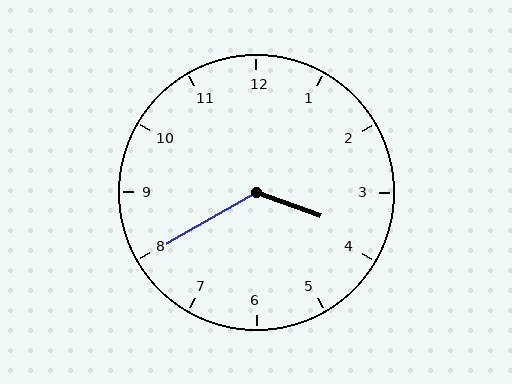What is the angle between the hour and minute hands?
Approximately 130 degrees.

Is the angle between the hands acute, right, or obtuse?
It is obtuse.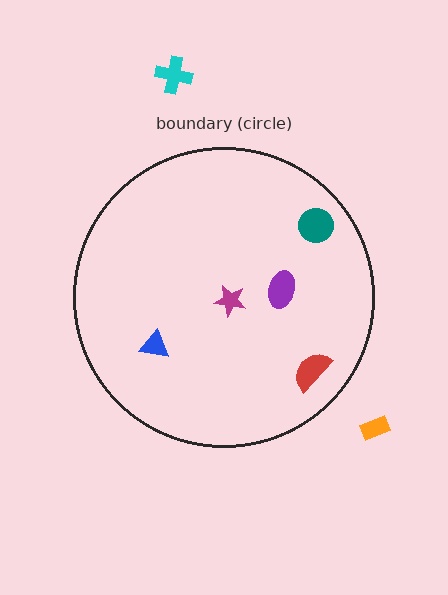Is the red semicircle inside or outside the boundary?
Inside.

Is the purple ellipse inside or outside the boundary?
Inside.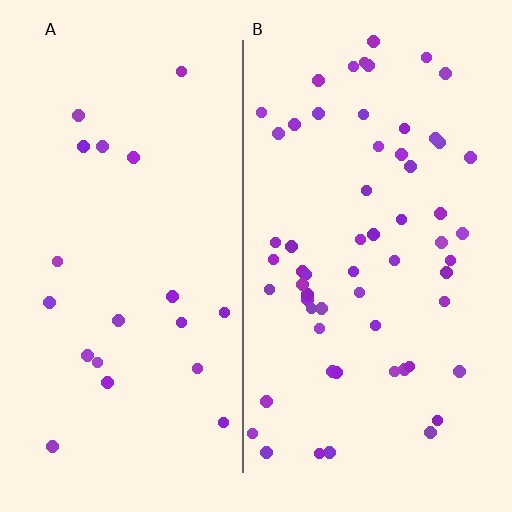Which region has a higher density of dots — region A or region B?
B (the right).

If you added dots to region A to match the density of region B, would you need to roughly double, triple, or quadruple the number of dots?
Approximately triple.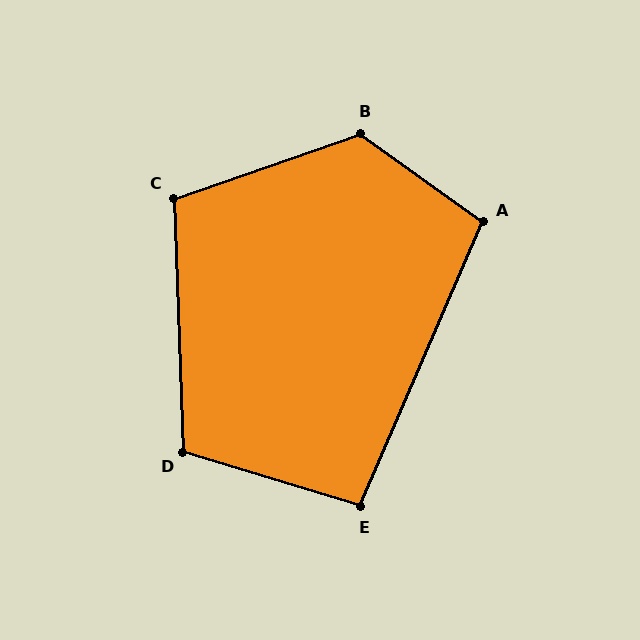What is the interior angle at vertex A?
Approximately 102 degrees (obtuse).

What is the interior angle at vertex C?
Approximately 107 degrees (obtuse).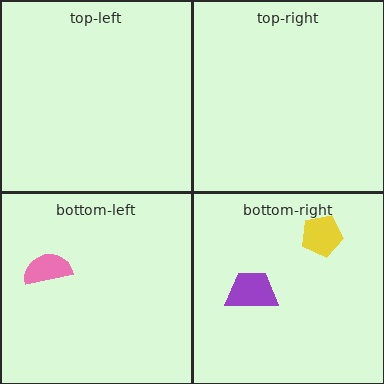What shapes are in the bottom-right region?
The yellow pentagon, the purple trapezoid.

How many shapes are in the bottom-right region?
2.